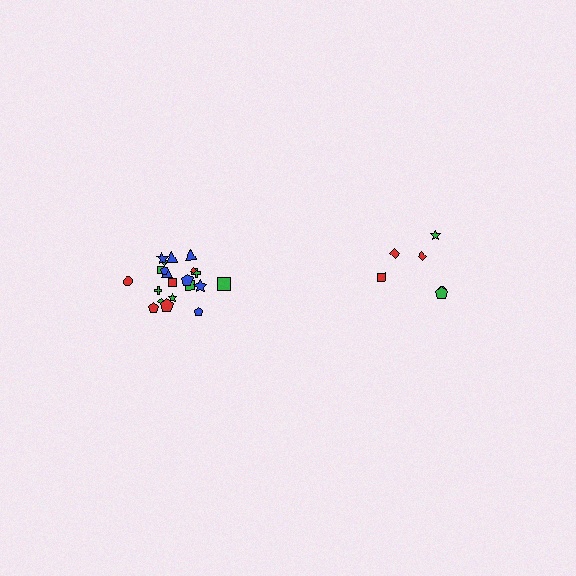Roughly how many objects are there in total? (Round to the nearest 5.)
Roughly 30 objects in total.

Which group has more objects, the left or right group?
The left group.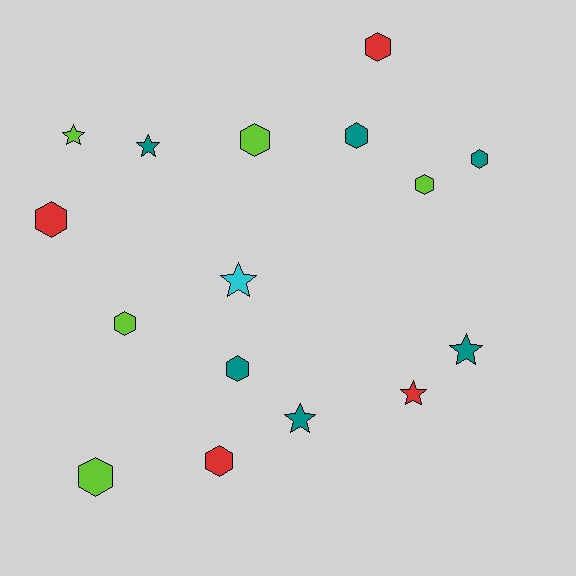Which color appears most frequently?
Teal, with 6 objects.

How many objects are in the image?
There are 16 objects.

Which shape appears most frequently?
Hexagon, with 10 objects.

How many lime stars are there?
There is 1 lime star.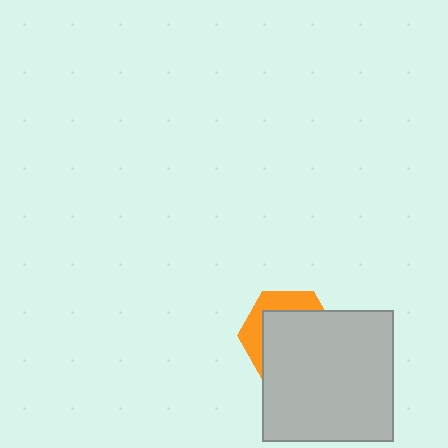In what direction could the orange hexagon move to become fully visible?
The orange hexagon could move toward the upper-left. That would shift it out from behind the light gray square entirely.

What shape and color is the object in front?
The object in front is a light gray square.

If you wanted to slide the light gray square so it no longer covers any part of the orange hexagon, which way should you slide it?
Slide it toward the lower-right — that is the most direct way to separate the two shapes.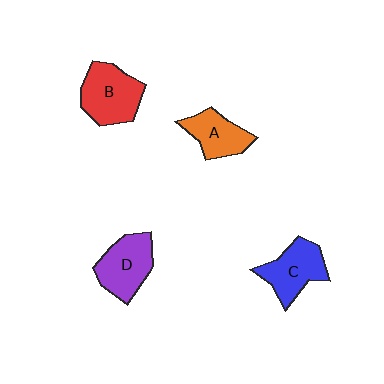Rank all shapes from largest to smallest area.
From largest to smallest: B (red), D (purple), C (blue), A (orange).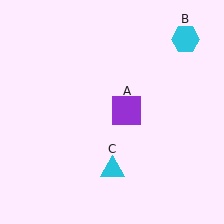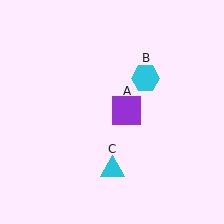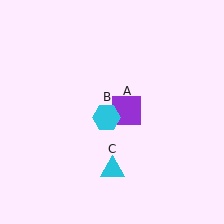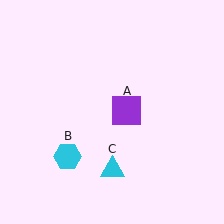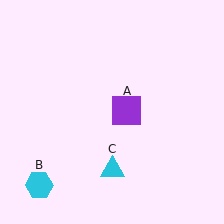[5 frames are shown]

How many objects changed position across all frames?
1 object changed position: cyan hexagon (object B).